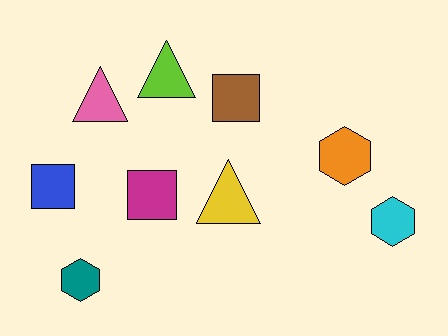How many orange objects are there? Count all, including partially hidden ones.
There is 1 orange object.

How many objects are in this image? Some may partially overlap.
There are 9 objects.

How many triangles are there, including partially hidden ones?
There are 3 triangles.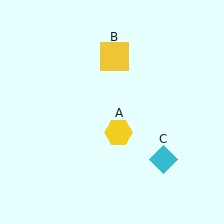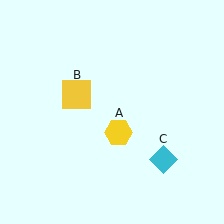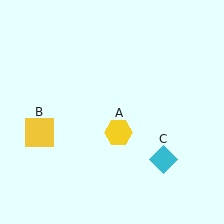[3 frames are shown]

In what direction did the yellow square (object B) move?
The yellow square (object B) moved down and to the left.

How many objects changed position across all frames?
1 object changed position: yellow square (object B).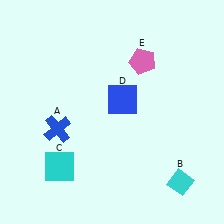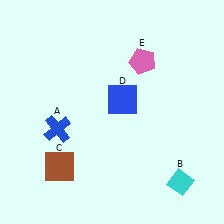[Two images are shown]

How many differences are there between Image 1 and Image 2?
There is 1 difference between the two images.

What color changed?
The square (C) changed from cyan in Image 1 to brown in Image 2.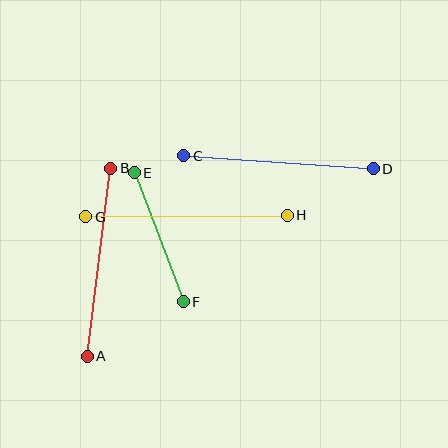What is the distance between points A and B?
The distance is approximately 189 pixels.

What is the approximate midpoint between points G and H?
The midpoint is at approximately (186, 216) pixels.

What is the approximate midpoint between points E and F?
The midpoint is at approximately (159, 237) pixels.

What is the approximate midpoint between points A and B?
The midpoint is at approximately (99, 262) pixels.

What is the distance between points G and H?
The distance is approximately 202 pixels.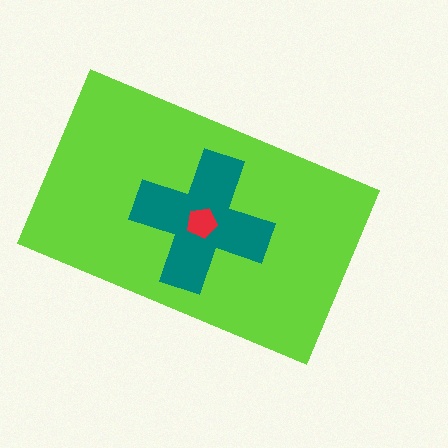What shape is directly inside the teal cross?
The red pentagon.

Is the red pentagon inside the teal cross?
Yes.